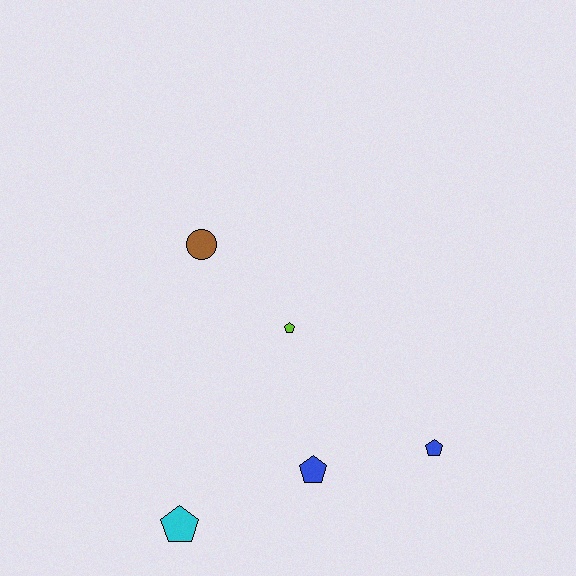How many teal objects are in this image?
There are no teal objects.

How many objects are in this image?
There are 5 objects.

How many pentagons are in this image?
There are 4 pentagons.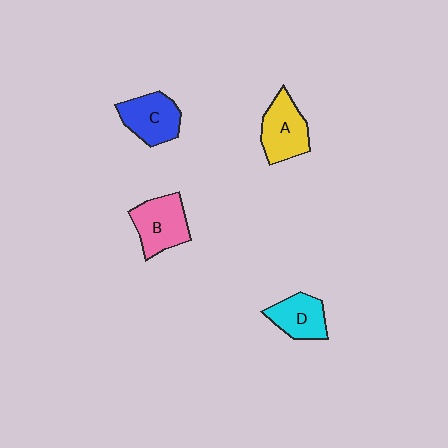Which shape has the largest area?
Shape B (pink).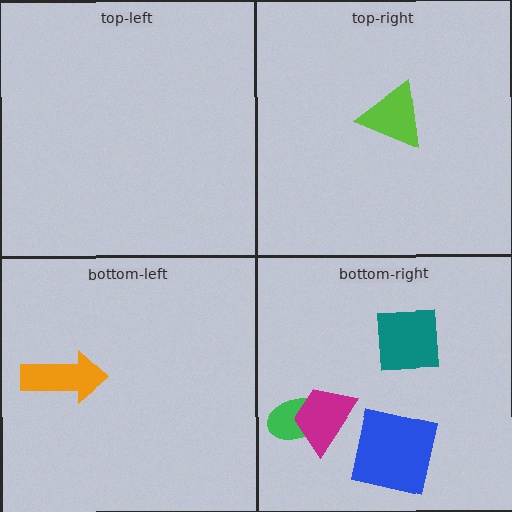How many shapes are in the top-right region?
1.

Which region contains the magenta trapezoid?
The bottom-right region.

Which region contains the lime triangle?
The top-right region.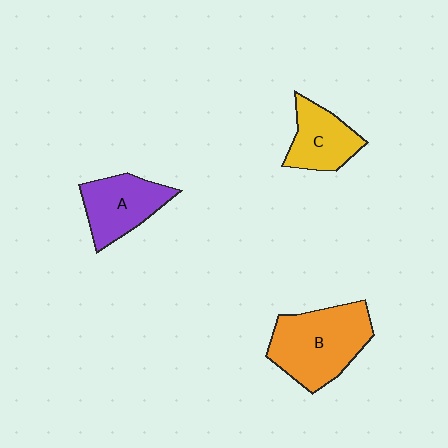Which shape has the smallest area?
Shape C (yellow).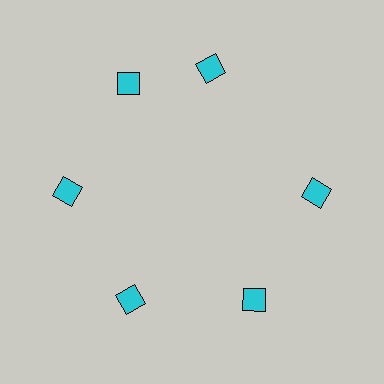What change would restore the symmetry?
The symmetry would be restored by rotating it back into even spacing with its neighbors so that all 6 diamonds sit at equal angles and equal distance from the center.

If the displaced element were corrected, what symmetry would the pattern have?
It would have 6-fold rotational symmetry — the pattern would map onto itself every 60 degrees.